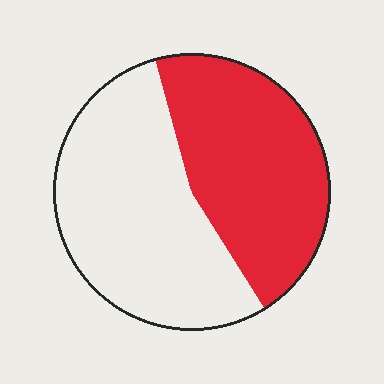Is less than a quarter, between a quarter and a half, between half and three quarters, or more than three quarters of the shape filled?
Between a quarter and a half.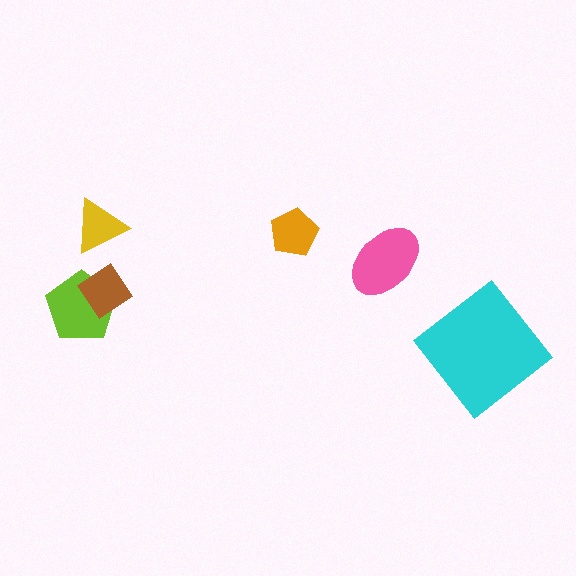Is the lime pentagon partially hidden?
Yes, it is partially covered by another shape.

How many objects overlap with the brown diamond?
1 object overlaps with the brown diamond.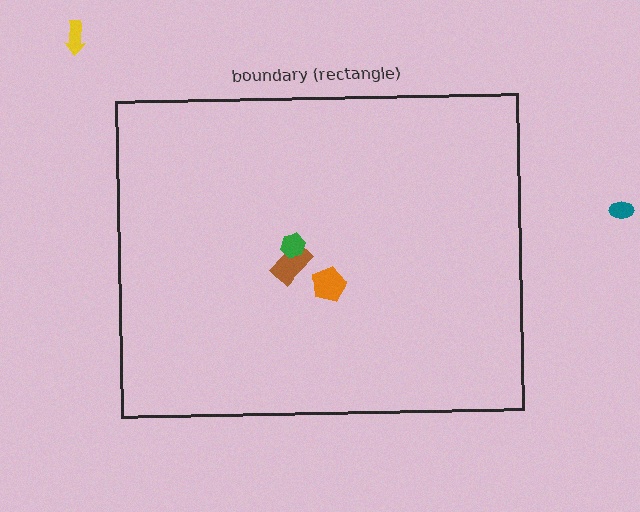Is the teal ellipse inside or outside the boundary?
Outside.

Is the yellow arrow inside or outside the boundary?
Outside.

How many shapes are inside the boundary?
3 inside, 2 outside.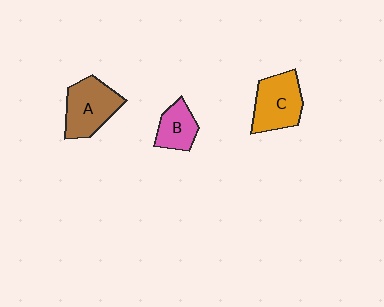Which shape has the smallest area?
Shape B (pink).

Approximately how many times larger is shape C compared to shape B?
Approximately 1.5 times.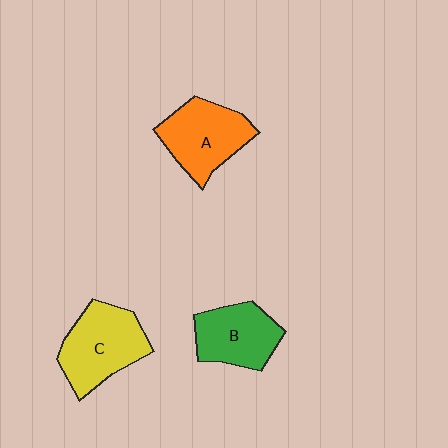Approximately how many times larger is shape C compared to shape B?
Approximately 1.2 times.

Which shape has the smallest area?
Shape B (green).